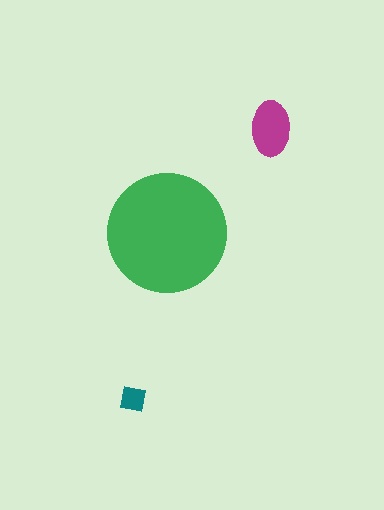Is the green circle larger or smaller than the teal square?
Larger.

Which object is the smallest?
The teal square.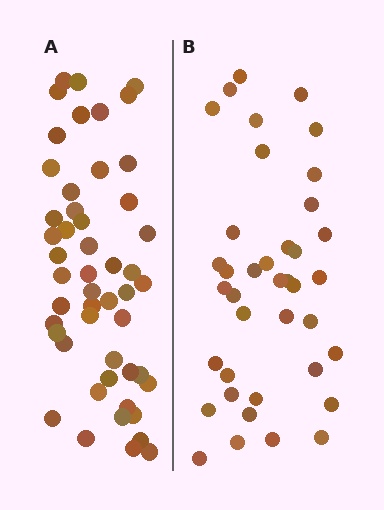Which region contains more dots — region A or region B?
Region A (the left region) has more dots.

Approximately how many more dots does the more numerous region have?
Region A has roughly 12 or so more dots than region B.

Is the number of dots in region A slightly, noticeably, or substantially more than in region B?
Region A has noticeably more, but not dramatically so. The ratio is roughly 1.3 to 1.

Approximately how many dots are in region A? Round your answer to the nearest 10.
About 50 dots.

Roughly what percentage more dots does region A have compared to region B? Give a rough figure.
About 30% more.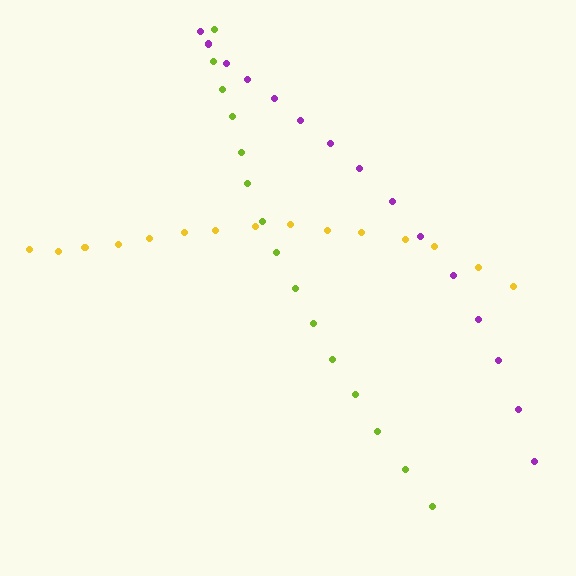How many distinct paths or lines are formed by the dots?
There are 3 distinct paths.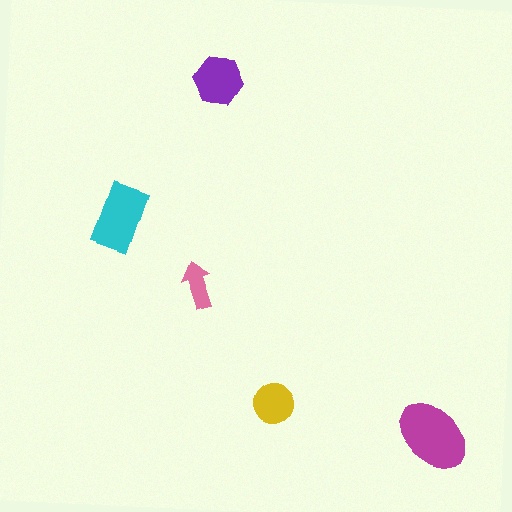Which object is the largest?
The magenta ellipse.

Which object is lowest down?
The magenta ellipse is bottommost.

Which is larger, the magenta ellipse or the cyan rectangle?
The magenta ellipse.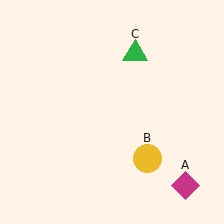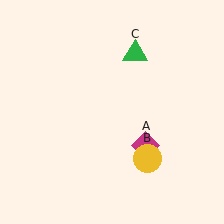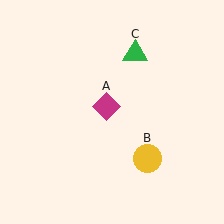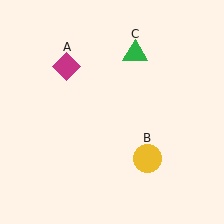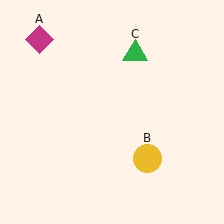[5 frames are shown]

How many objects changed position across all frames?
1 object changed position: magenta diamond (object A).